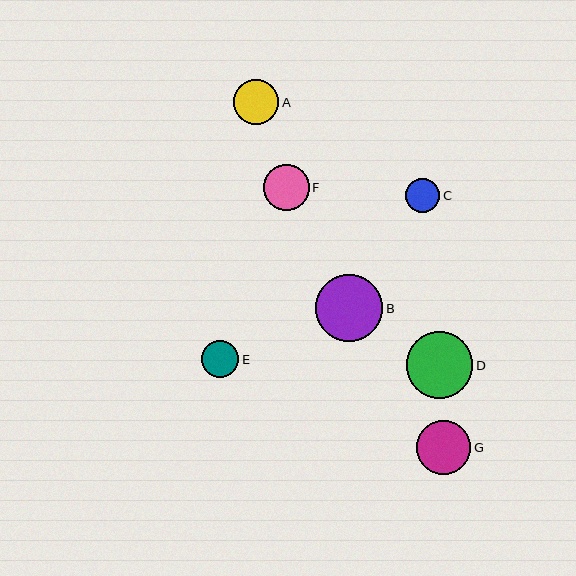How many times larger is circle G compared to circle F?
Circle G is approximately 1.2 times the size of circle F.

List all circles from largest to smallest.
From largest to smallest: B, D, G, F, A, E, C.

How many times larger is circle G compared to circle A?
Circle G is approximately 1.2 times the size of circle A.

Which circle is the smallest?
Circle C is the smallest with a size of approximately 34 pixels.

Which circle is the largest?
Circle B is the largest with a size of approximately 67 pixels.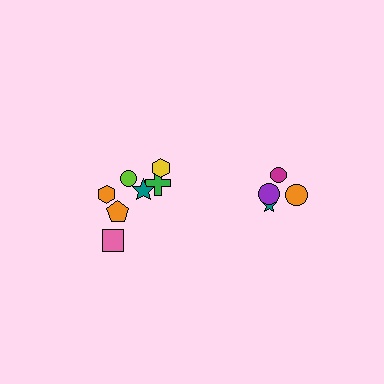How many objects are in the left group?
There are 7 objects.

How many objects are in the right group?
There are 4 objects.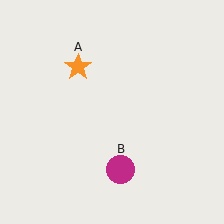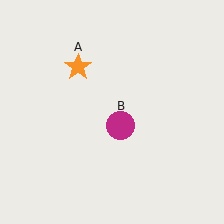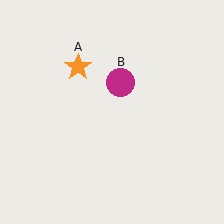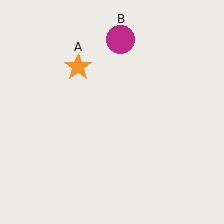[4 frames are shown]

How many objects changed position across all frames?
1 object changed position: magenta circle (object B).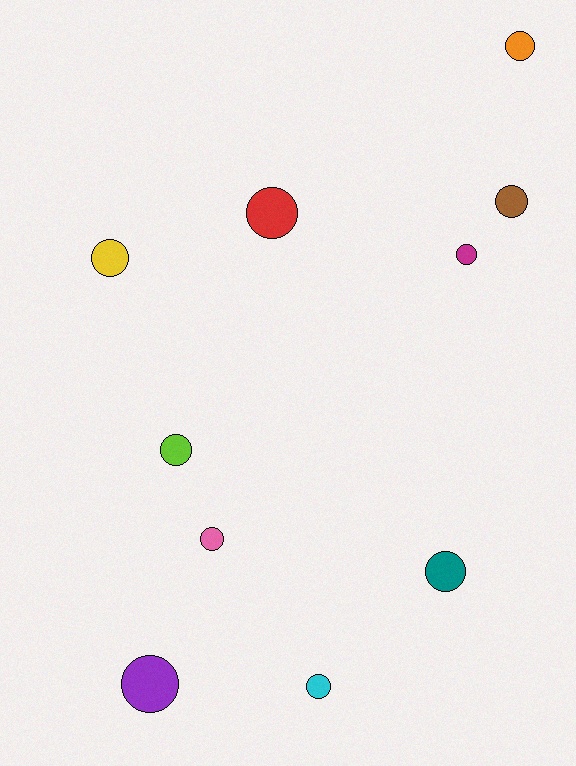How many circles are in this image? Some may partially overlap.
There are 10 circles.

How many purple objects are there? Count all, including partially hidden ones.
There is 1 purple object.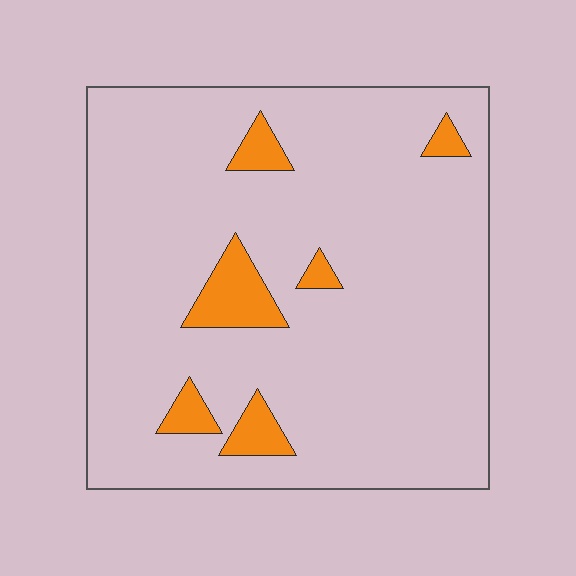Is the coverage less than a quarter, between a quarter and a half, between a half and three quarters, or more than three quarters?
Less than a quarter.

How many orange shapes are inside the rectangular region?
6.